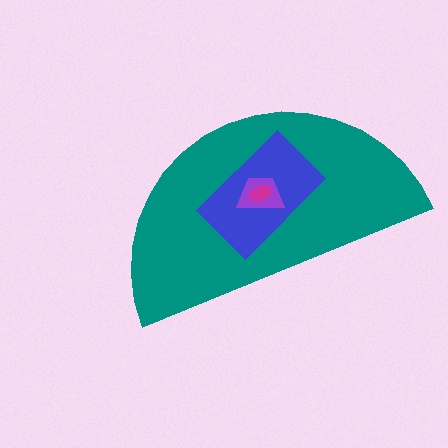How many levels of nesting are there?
4.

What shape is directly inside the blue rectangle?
The purple trapezoid.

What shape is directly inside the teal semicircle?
The blue rectangle.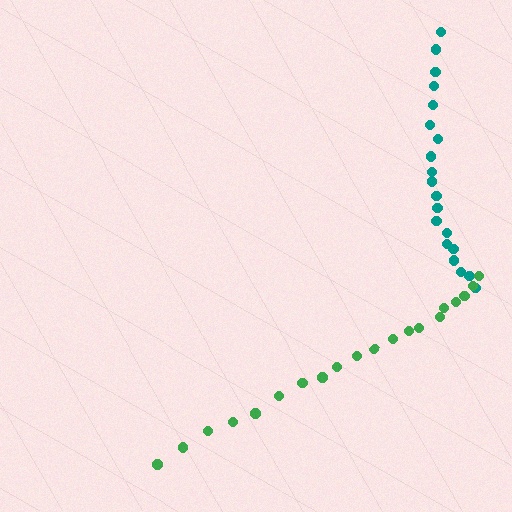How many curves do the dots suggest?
There are 2 distinct paths.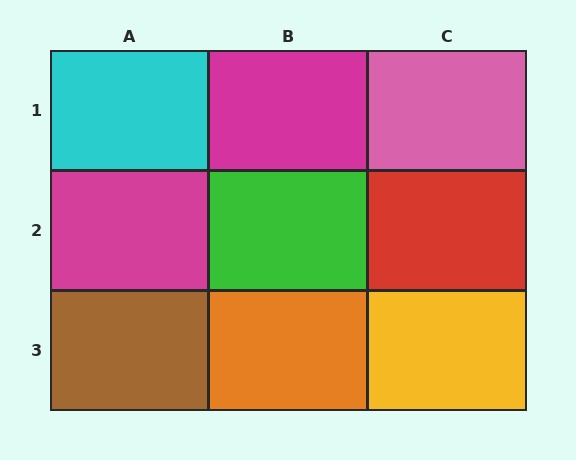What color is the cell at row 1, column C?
Pink.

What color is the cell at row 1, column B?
Magenta.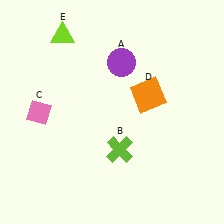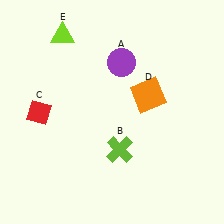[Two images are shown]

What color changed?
The diamond (C) changed from pink in Image 1 to red in Image 2.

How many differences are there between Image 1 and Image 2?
There is 1 difference between the two images.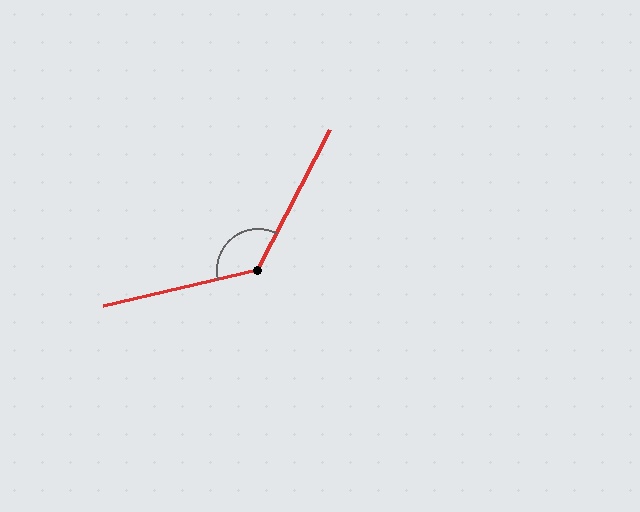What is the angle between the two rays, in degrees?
Approximately 131 degrees.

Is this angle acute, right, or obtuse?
It is obtuse.